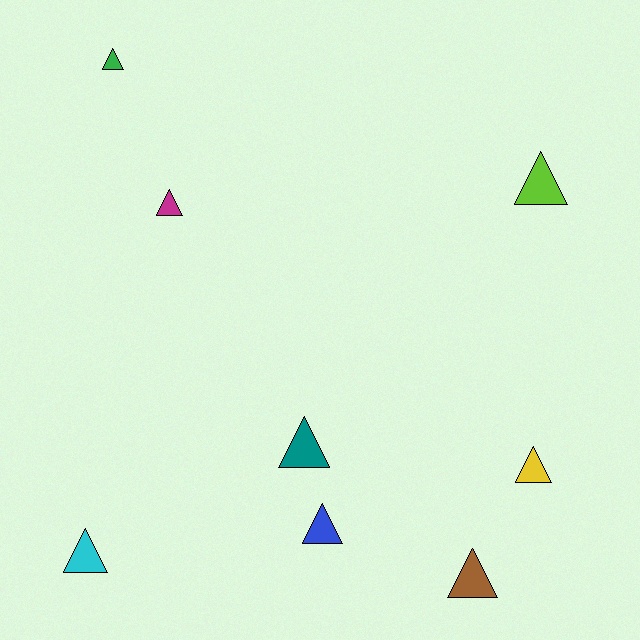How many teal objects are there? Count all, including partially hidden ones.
There is 1 teal object.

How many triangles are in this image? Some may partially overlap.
There are 8 triangles.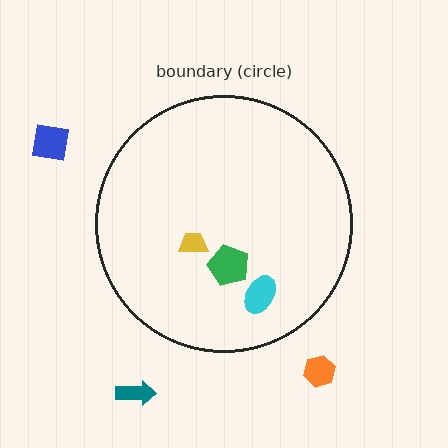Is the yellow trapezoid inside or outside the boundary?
Inside.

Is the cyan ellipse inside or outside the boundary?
Inside.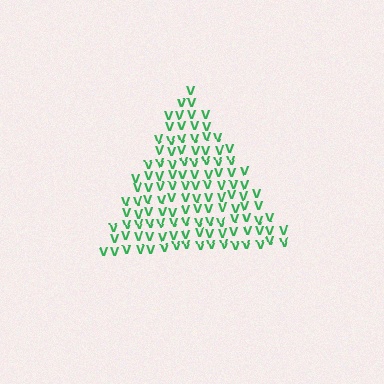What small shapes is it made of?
It is made of small letter V's.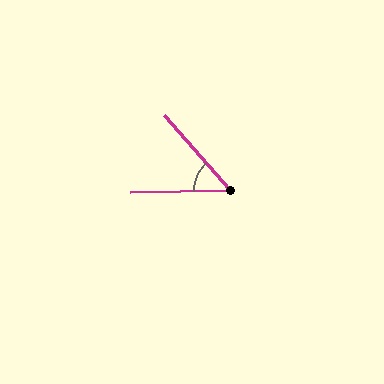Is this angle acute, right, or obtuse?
It is acute.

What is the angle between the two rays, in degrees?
Approximately 50 degrees.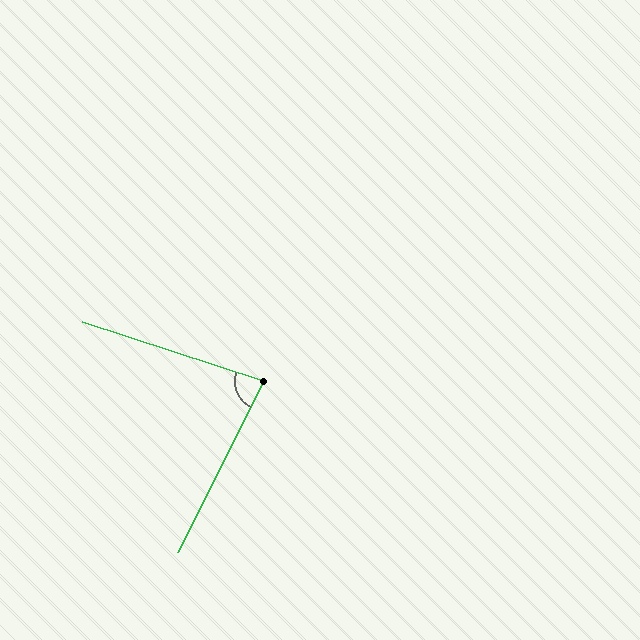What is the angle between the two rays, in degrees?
Approximately 81 degrees.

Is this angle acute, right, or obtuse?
It is acute.